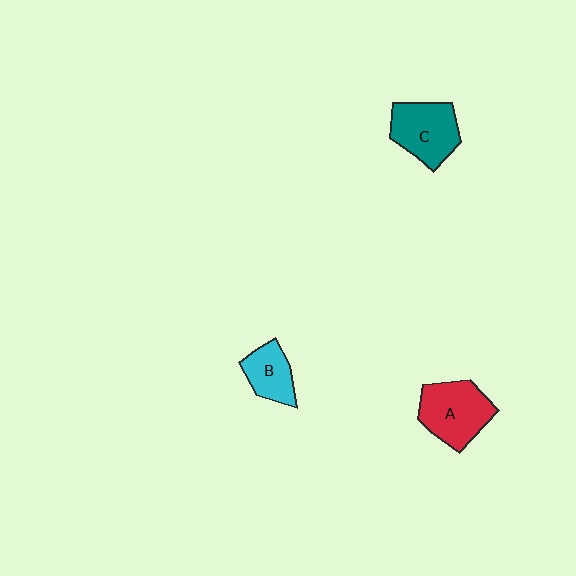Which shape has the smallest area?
Shape B (cyan).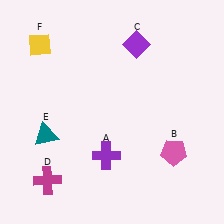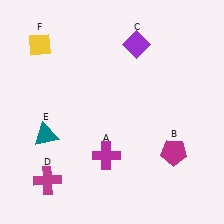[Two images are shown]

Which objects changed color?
A changed from purple to magenta. B changed from pink to magenta.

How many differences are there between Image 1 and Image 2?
There are 2 differences between the two images.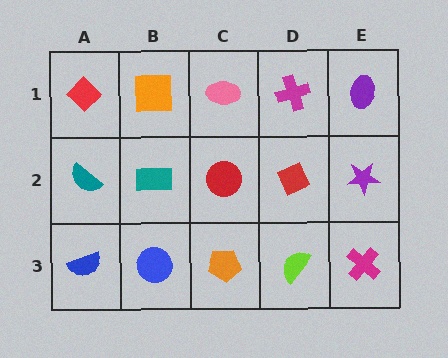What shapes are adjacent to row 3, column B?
A teal rectangle (row 2, column B), a blue semicircle (row 3, column A), an orange pentagon (row 3, column C).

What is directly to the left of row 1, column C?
An orange square.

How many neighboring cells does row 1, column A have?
2.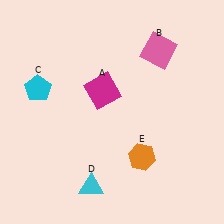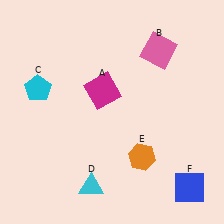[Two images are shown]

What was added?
A blue square (F) was added in Image 2.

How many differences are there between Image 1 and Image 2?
There is 1 difference between the two images.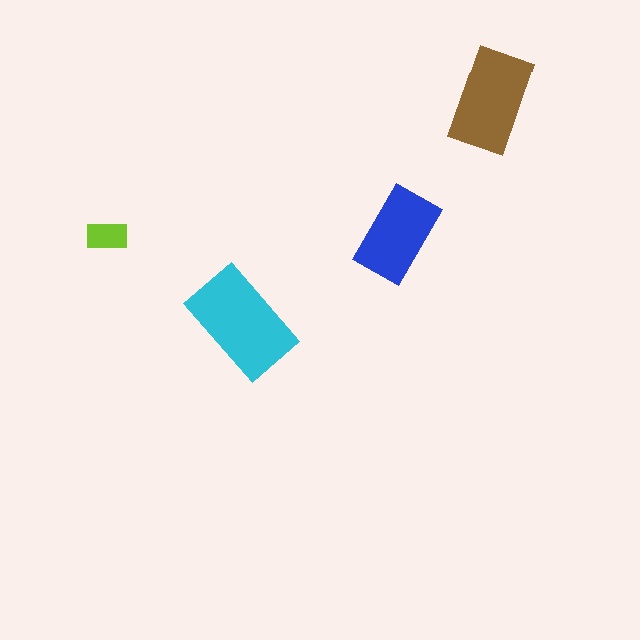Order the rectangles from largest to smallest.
the cyan one, the brown one, the blue one, the lime one.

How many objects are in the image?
There are 4 objects in the image.